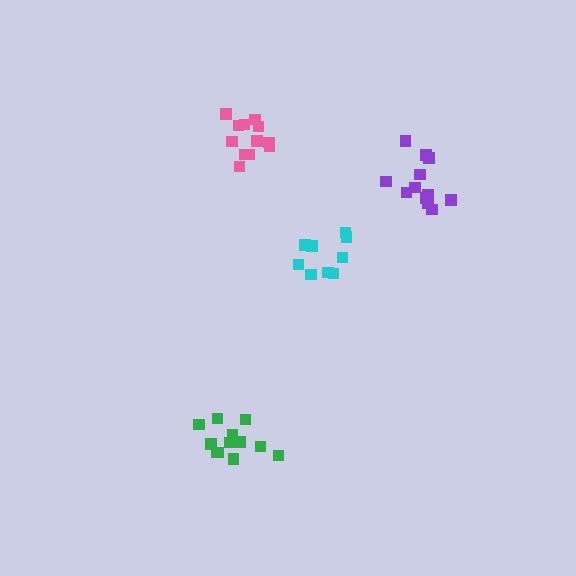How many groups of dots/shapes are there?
There are 4 groups.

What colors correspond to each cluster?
The clusters are colored: pink, green, purple, cyan.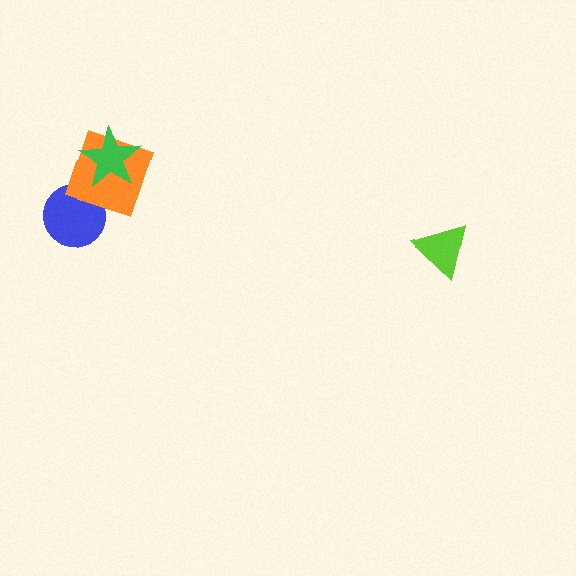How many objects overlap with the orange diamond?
2 objects overlap with the orange diamond.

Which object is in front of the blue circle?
The orange diamond is in front of the blue circle.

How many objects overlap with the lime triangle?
0 objects overlap with the lime triangle.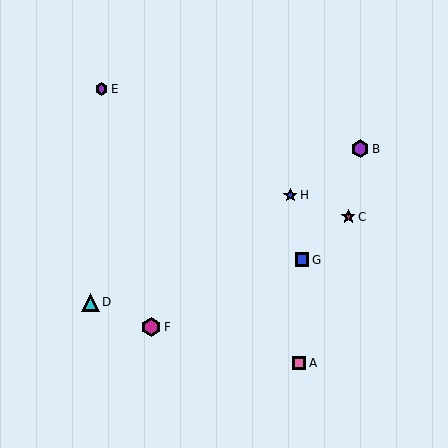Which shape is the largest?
The magenta hexagon (labeled F) is the largest.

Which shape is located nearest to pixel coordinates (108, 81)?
The purple hexagon (labeled E) at (101, 89) is nearest to that location.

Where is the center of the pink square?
The center of the pink square is at (299, 363).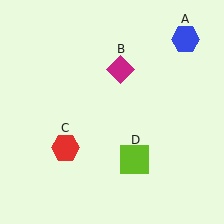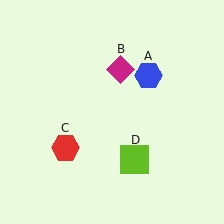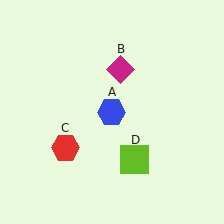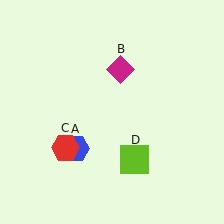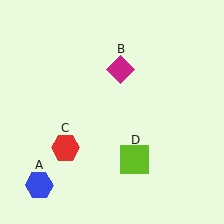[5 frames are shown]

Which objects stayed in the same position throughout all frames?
Magenta diamond (object B) and red hexagon (object C) and lime square (object D) remained stationary.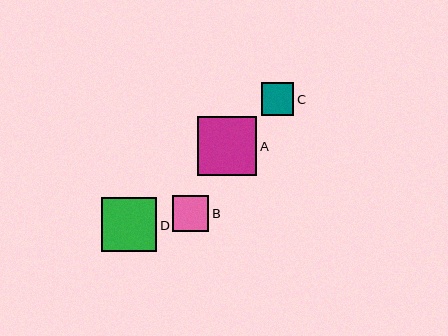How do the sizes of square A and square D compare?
Square A and square D are approximately the same size.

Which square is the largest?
Square A is the largest with a size of approximately 59 pixels.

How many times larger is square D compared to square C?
Square D is approximately 1.7 times the size of square C.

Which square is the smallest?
Square C is the smallest with a size of approximately 32 pixels.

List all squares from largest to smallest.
From largest to smallest: A, D, B, C.